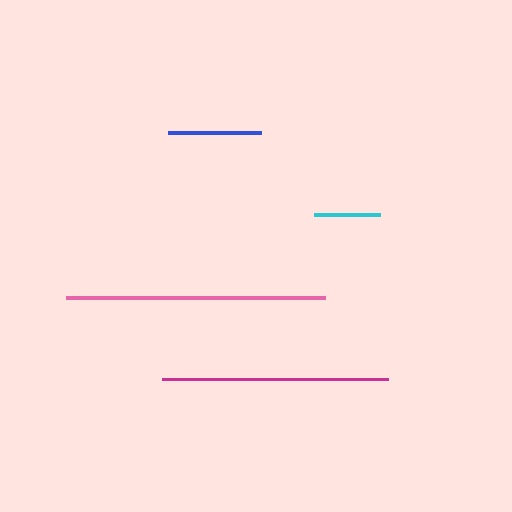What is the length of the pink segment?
The pink segment is approximately 259 pixels long.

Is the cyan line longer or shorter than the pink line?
The pink line is longer than the cyan line.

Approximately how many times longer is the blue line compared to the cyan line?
The blue line is approximately 1.4 times the length of the cyan line.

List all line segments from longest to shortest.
From longest to shortest: pink, magenta, blue, cyan.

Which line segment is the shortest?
The cyan line is the shortest at approximately 66 pixels.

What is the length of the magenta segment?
The magenta segment is approximately 226 pixels long.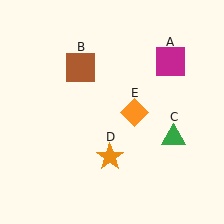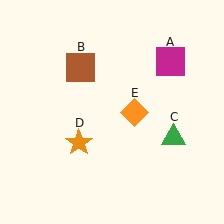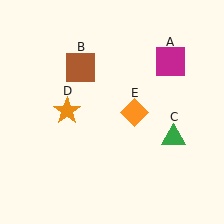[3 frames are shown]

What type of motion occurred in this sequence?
The orange star (object D) rotated clockwise around the center of the scene.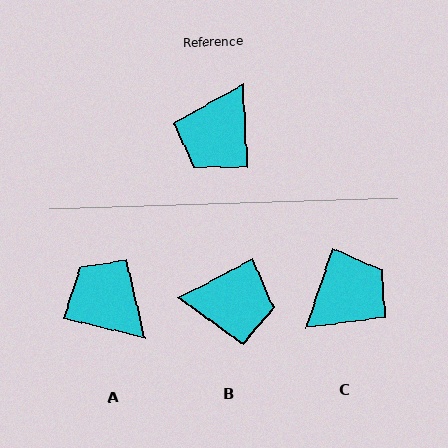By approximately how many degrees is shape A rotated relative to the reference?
Approximately 107 degrees clockwise.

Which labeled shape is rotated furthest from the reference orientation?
C, about 158 degrees away.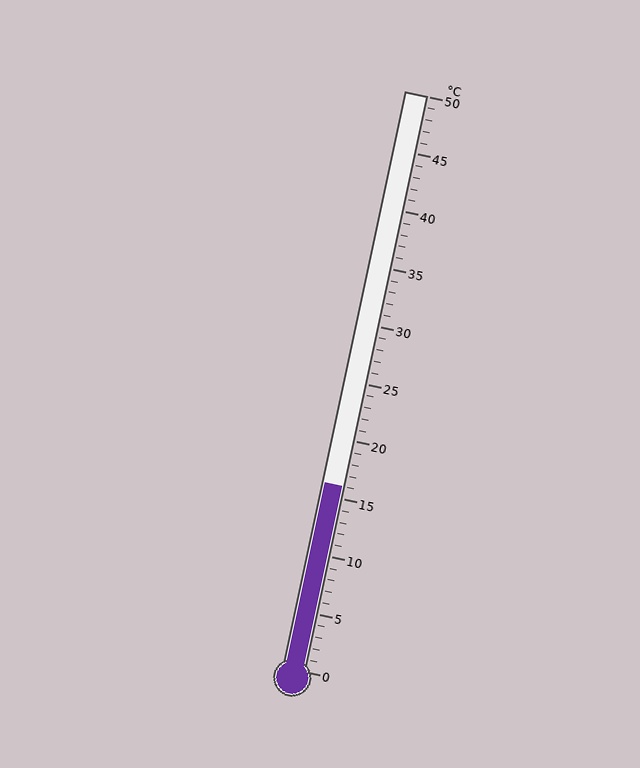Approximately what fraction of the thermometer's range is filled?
The thermometer is filled to approximately 30% of its range.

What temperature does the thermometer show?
The thermometer shows approximately 16°C.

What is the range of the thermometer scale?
The thermometer scale ranges from 0°C to 50°C.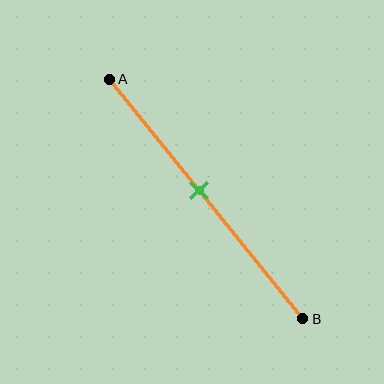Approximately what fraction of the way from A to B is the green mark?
The green mark is approximately 45% of the way from A to B.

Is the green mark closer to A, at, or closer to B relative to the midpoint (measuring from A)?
The green mark is closer to point A than the midpoint of segment AB.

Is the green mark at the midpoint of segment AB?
No, the mark is at about 45% from A, not at the 50% midpoint.